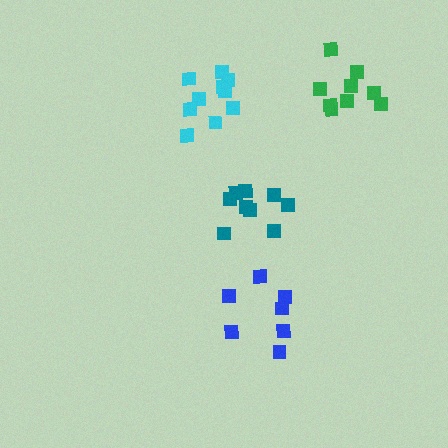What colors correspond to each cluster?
The clusters are colored: cyan, teal, blue, green.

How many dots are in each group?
Group 1: 10 dots, Group 2: 9 dots, Group 3: 7 dots, Group 4: 9 dots (35 total).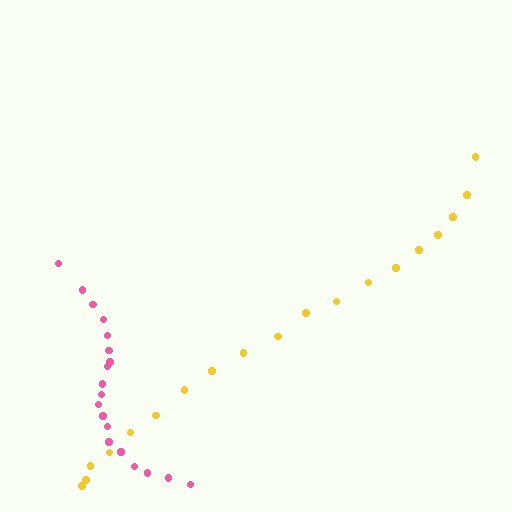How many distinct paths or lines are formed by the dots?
There are 2 distinct paths.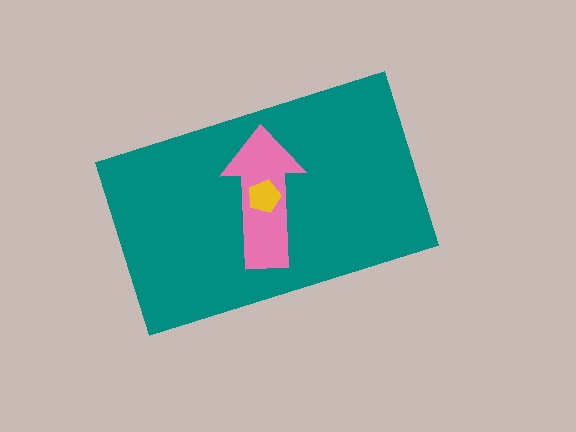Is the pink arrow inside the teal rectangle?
Yes.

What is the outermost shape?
The teal rectangle.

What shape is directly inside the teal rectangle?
The pink arrow.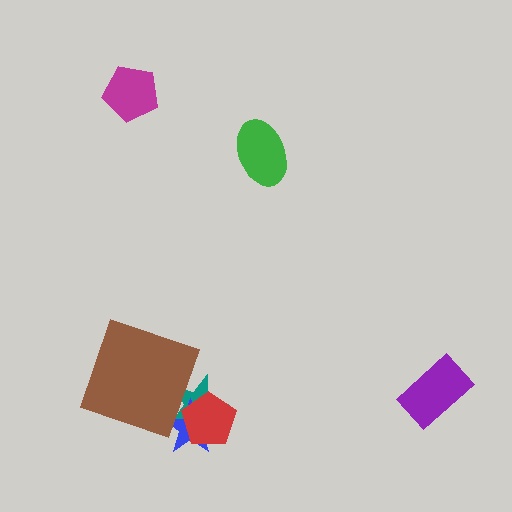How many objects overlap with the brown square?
1 object overlaps with the brown square.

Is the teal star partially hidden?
Yes, it is partially covered by another shape.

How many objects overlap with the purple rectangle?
0 objects overlap with the purple rectangle.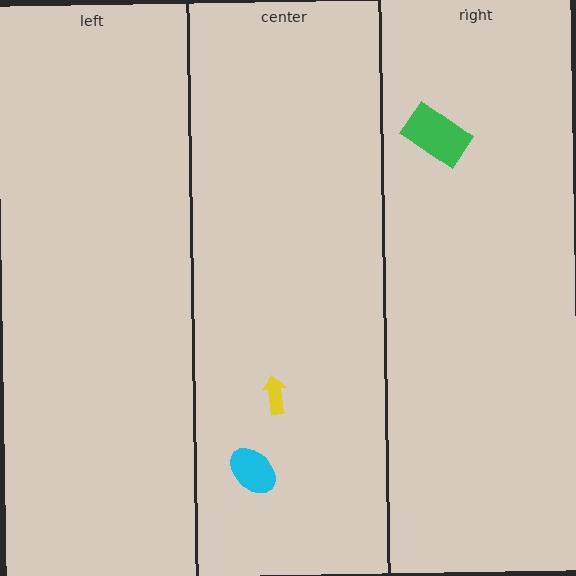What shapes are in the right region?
The green rectangle.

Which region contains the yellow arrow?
The center region.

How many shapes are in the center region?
2.